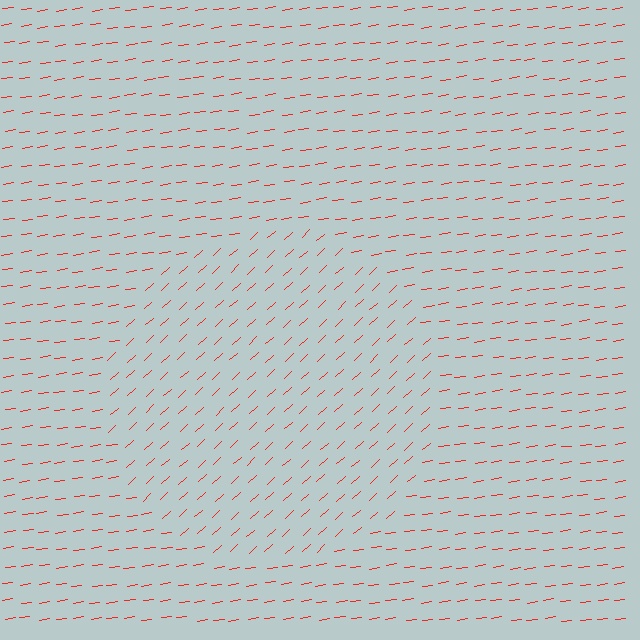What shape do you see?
I see a circle.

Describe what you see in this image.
The image is filled with small red line segments. A circle region in the image has lines oriented differently from the surrounding lines, creating a visible texture boundary.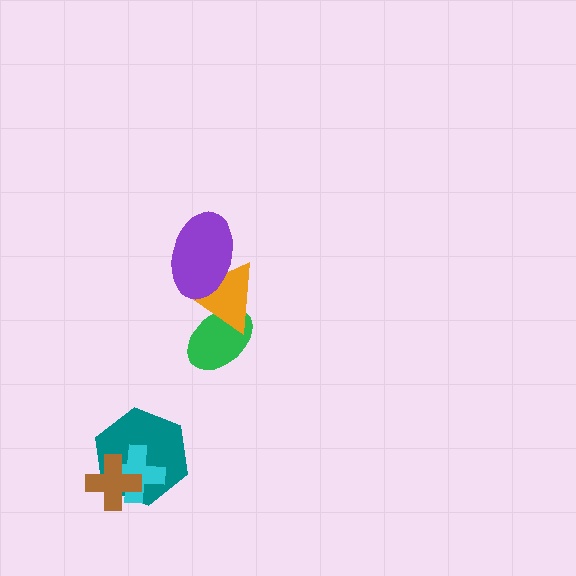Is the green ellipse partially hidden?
Yes, it is partially covered by another shape.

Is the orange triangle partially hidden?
Yes, it is partially covered by another shape.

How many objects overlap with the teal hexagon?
2 objects overlap with the teal hexagon.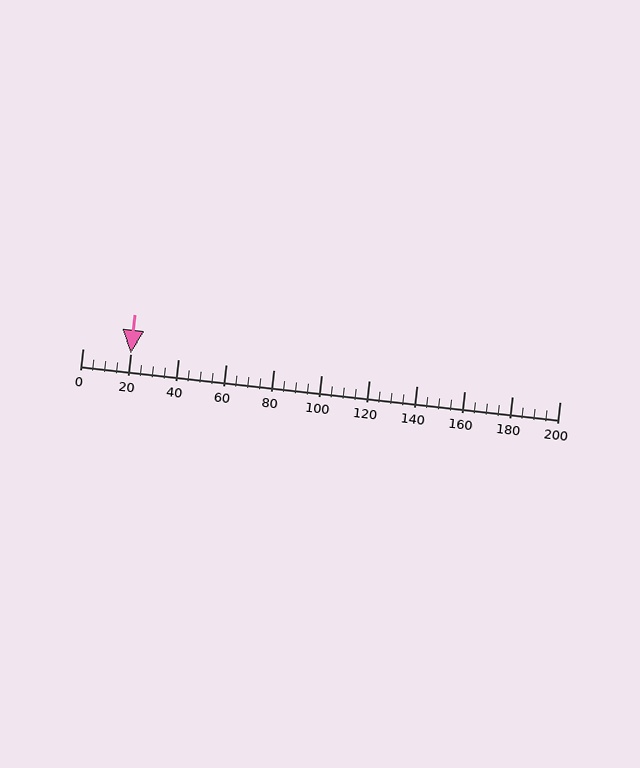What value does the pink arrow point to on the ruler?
The pink arrow points to approximately 20.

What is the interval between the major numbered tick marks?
The major tick marks are spaced 20 units apart.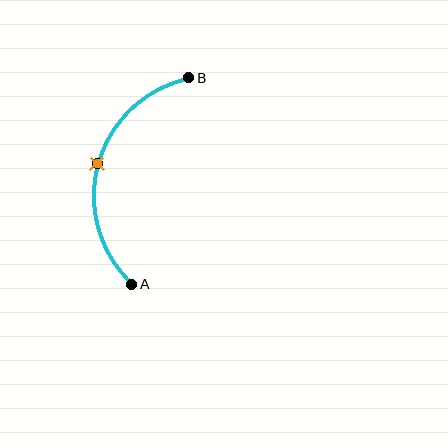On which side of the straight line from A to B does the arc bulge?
The arc bulges to the left of the straight line connecting A and B.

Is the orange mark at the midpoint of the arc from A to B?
Yes. The orange mark lies on the arc at equal arc-length from both A and B — it is the arc midpoint.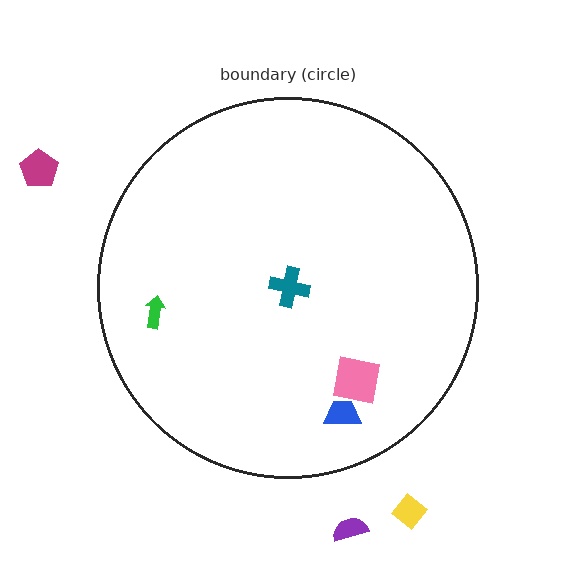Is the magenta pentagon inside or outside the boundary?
Outside.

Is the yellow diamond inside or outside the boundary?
Outside.